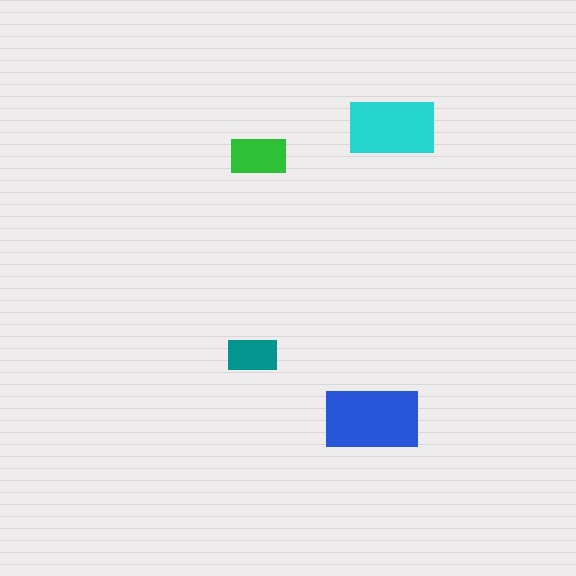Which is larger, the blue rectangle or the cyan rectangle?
The blue one.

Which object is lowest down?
The blue rectangle is bottommost.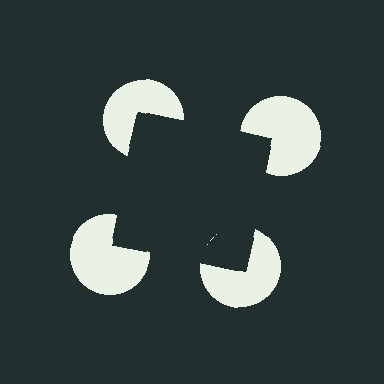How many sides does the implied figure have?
4 sides.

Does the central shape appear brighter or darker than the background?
It typically appears slightly darker than the background, even though no actual brightness change is drawn.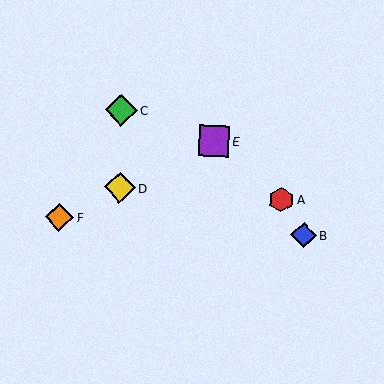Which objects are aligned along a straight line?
Objects D, E, F are aligned along a straight line.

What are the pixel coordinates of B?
Object B is at (304, 235).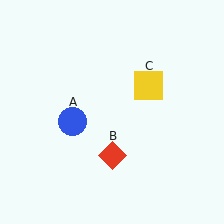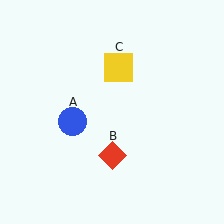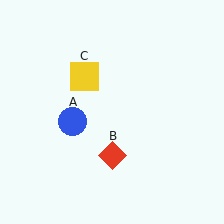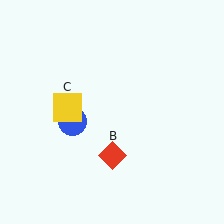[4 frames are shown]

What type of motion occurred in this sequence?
The yellow square (object C) rotated counterclockwise around the center of the scene.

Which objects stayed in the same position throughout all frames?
Blue circle (object A) and red diamond (object B) remained stationary.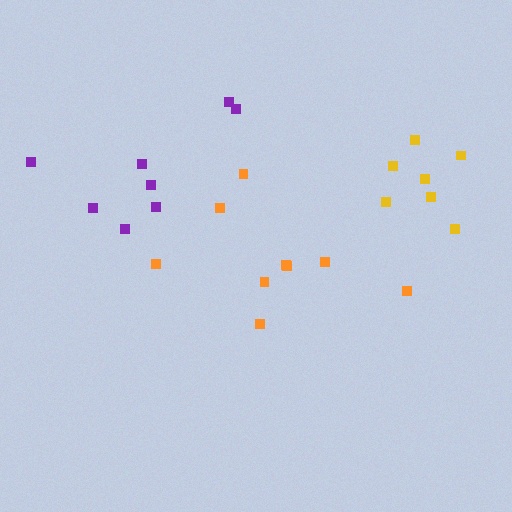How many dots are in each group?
Group 1: 9 dots, Group 2: 7 dots, Group 3: 8 dots (24 total).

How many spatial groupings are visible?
There are 3 spatial groupings.